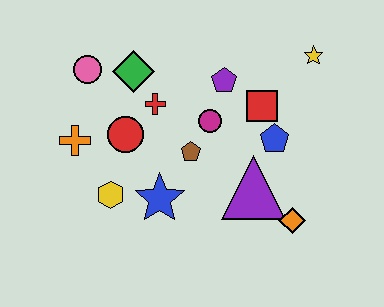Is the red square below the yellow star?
Yes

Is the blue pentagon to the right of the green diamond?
Yes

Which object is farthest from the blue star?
The yellow star is farthest from the blue star.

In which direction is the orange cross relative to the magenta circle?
The orange cross is to the left of the magenta circle.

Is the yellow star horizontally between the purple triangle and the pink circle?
No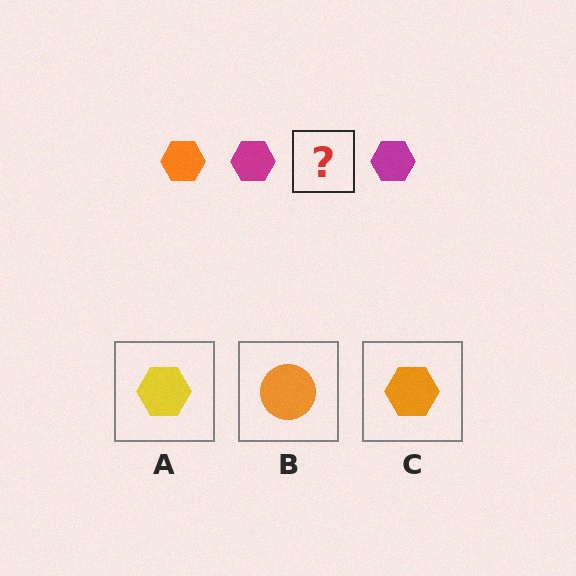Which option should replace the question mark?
Option C.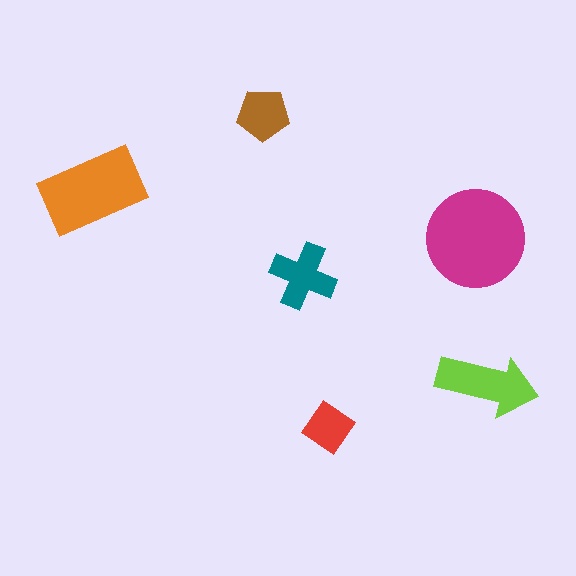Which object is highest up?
The brown pentagon is topmost.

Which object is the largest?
The magenta circle.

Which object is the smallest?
The red diamond.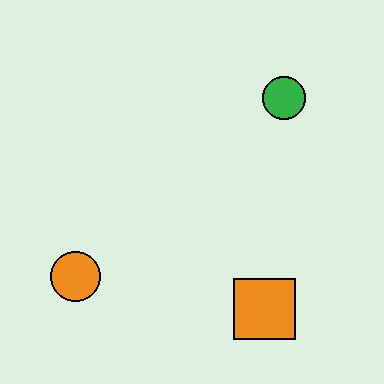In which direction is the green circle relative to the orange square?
The green circle is above the orange square.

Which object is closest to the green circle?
The orange square is closest to the green circle.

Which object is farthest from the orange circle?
The green circle is farthest from the orange circle.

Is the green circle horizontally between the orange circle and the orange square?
No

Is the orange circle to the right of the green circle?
No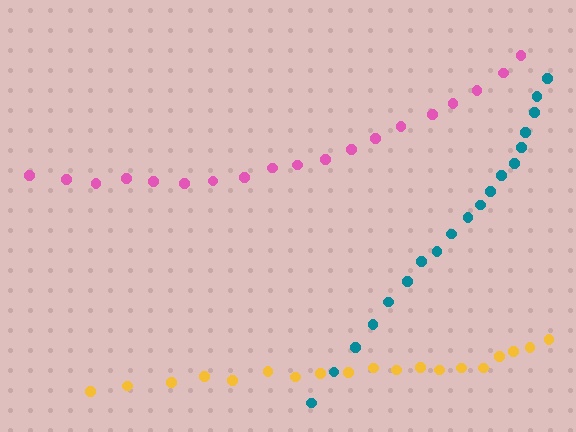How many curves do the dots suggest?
There are 3 distinct paths.